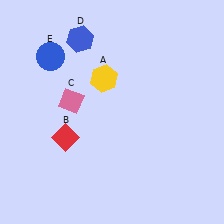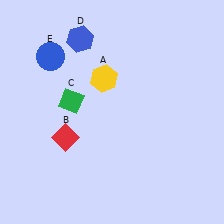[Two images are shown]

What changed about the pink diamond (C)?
In Image 1, C is pink. In Image 2, it changed to green.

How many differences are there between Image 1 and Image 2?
There is 1 difference between the two images.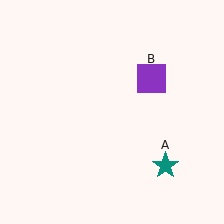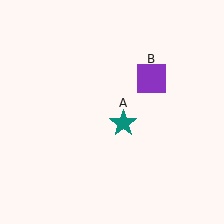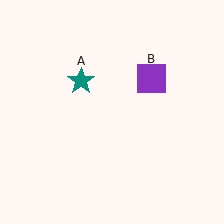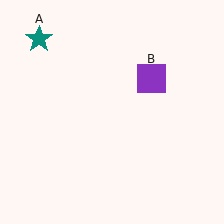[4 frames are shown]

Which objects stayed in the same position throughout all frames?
Purple square (object B) remained stationary.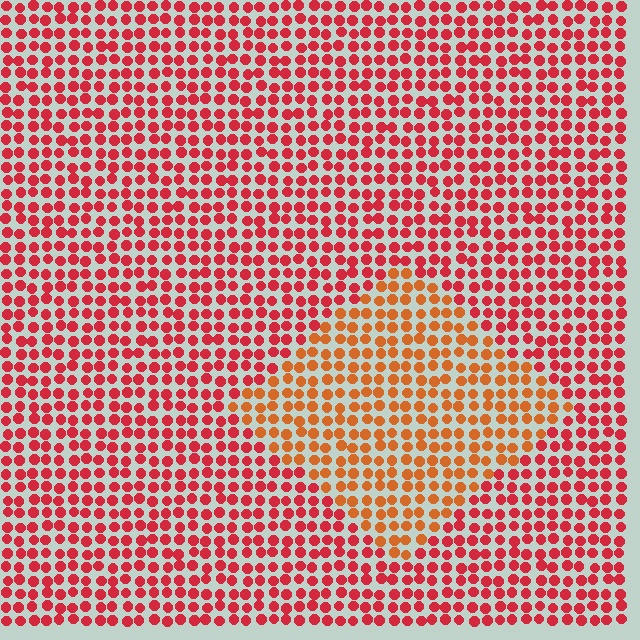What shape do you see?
I see a diamond.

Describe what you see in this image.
The image is filled with small red elements in a uniform arrangement. A diamond-shaped region is visible where the elements are tinted to a slightly different hue, forming a subtle color boundary.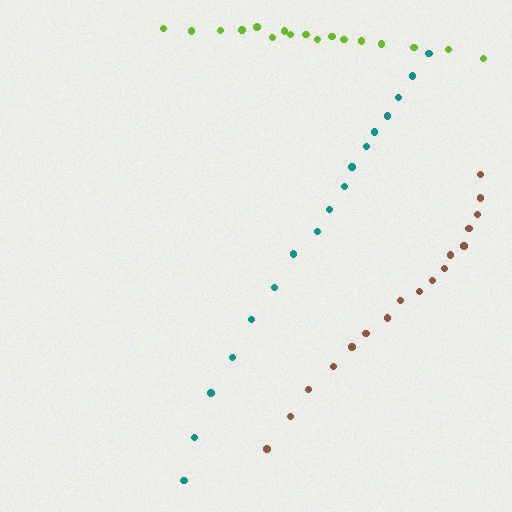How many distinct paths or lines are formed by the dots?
There are 3 distinct paths.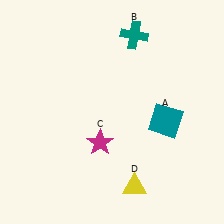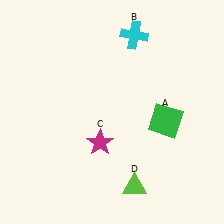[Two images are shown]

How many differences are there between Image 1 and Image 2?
There are 3 differences between the two images.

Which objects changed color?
A changed from teal to green. B changed from teal to cyan. D changed from yellow to lime.